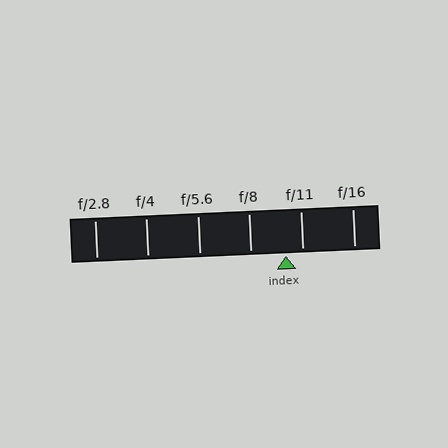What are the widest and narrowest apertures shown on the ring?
The widest aperture shown is f/2.8 and the narrowest is f/16.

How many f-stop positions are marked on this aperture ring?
There are 6 f-stop positions marked.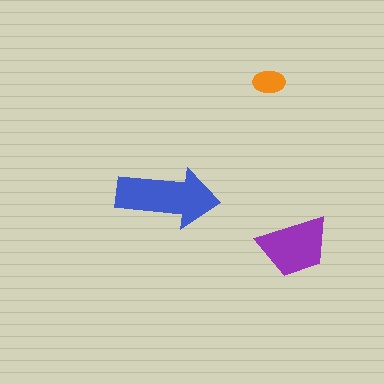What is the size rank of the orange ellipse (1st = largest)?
3rd.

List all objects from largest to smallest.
The blue arrow, the purple trapezoid, the orange ellipse.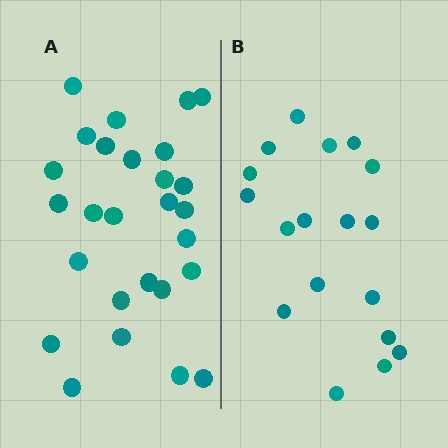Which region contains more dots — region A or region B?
Region A (the left region) has more dots.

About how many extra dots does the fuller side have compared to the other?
Region A has roughly 8 or so more dots than region B.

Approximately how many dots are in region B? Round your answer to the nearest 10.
About 20 dots. (The exact count is 18, which rounds to 20.)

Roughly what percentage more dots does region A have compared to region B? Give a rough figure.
About 50% more.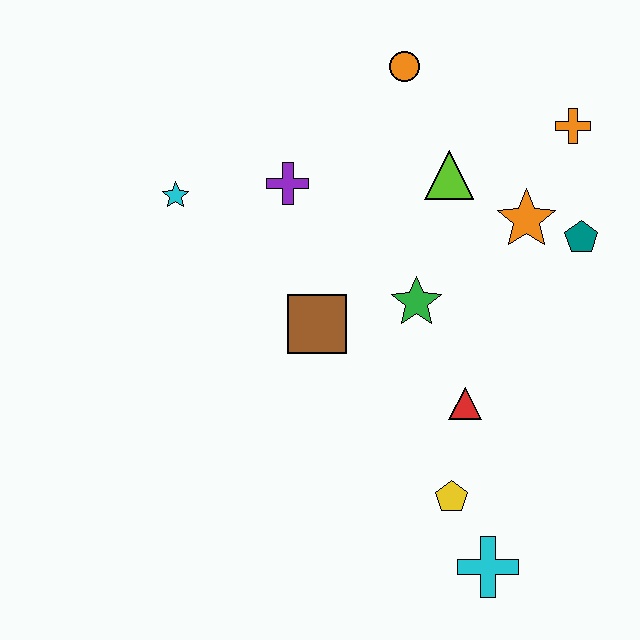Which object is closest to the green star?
The brown square is closest to the green star.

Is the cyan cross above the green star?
No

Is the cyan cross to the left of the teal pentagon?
Yes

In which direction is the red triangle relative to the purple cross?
The red triangle is below the purple cross.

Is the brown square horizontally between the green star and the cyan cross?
No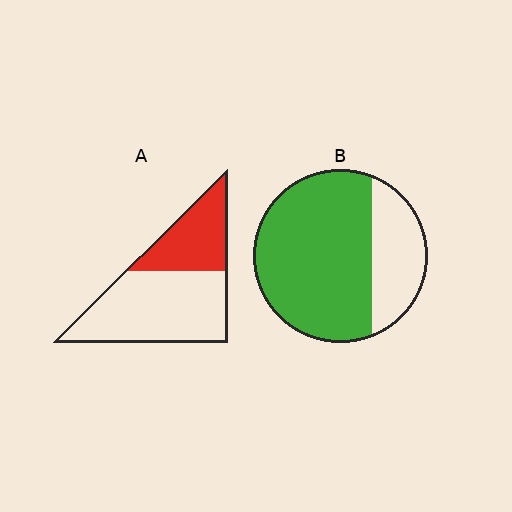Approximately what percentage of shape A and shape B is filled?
A is approximately 35% and B is approximately 70%.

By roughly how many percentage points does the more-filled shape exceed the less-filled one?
By roughly 40 percentage points (B over A).